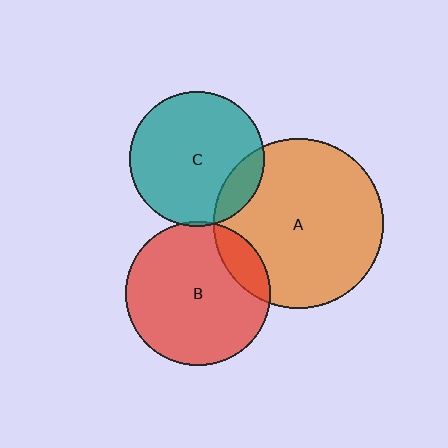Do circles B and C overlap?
Yes.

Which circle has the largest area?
Circle A (orange).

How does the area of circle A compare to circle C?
Approximately 1.6 times.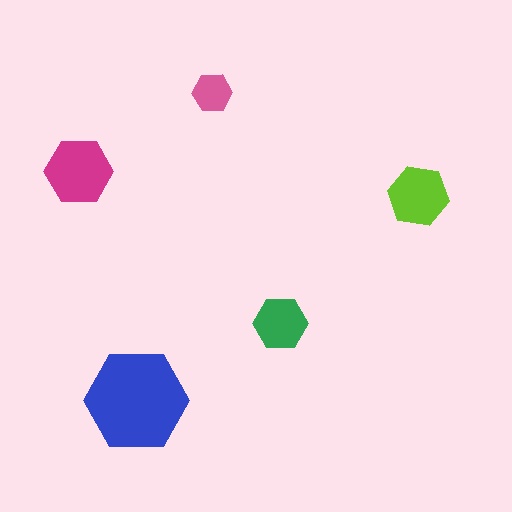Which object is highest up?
The pink hexagon is topmost.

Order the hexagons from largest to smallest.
the blue one, the magenta one, the lime one, the green one, the pink one.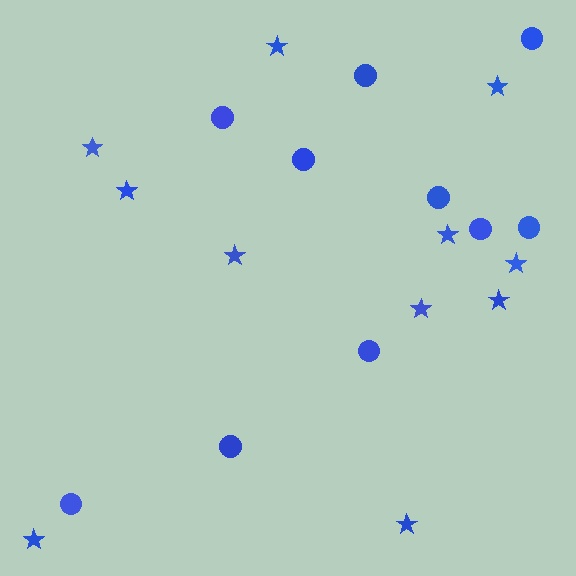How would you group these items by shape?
There are 2 groups: one group of stars (11) and one group of circles (10).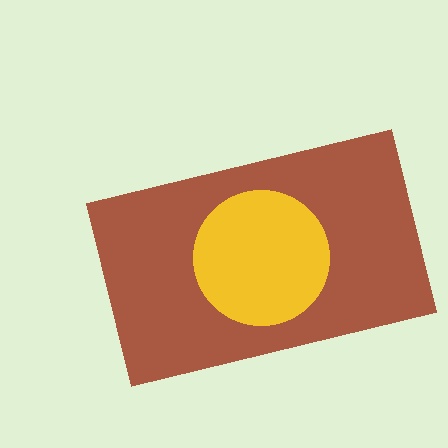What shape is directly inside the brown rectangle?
The yellow circle.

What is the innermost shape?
The yellow circle.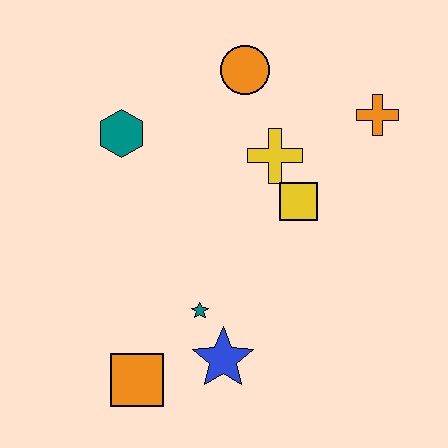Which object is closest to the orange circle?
The yellow cross is closest to the orange circle.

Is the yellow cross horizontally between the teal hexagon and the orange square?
No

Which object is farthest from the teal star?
The orange cross is farthest from the teal star.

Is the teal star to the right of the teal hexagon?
Yes